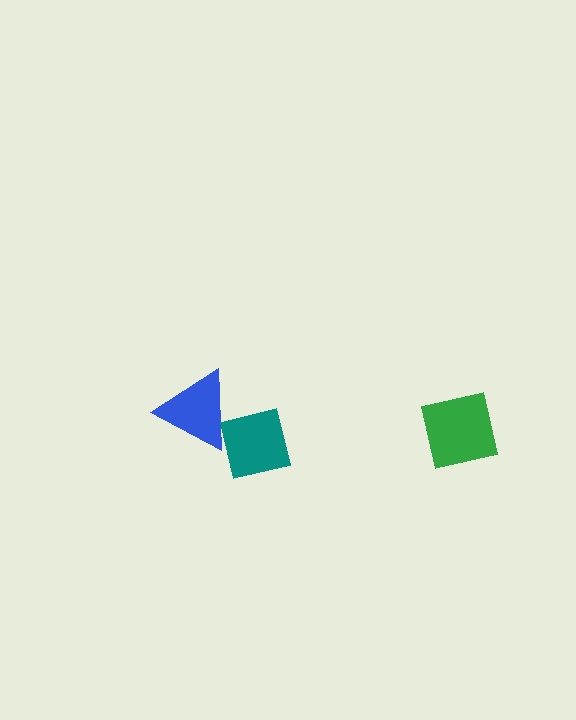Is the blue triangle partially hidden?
Yes, it is partially covered by another shape.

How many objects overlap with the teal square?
1 object overlaps with the teal square.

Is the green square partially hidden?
No, no other shape covers it.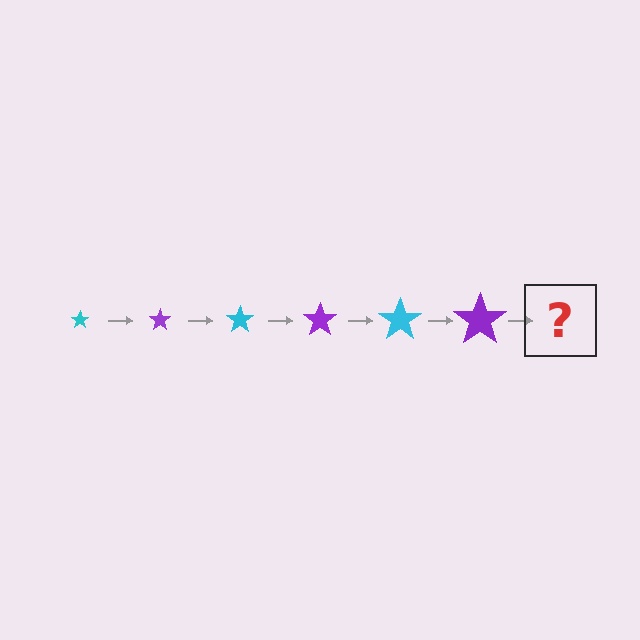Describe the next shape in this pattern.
It should be a cyan star, larger than the previous one.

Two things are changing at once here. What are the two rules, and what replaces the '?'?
The two rules are that the star grows larger each step and the color cycles through cyan and purple. The '?' should be a cyan star, larger than the previous one.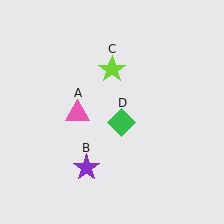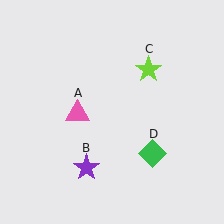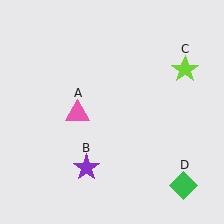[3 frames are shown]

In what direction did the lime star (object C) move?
The lime star (object C) moved right.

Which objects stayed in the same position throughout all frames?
Pink triangle (object A) and purple star (object B) remained stationary.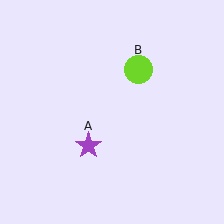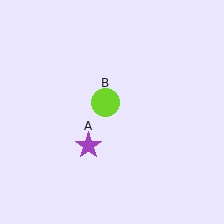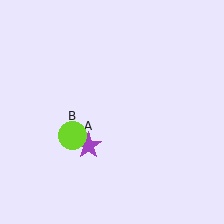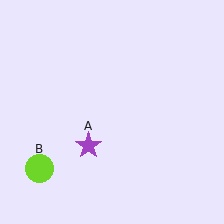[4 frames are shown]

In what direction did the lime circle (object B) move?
The lime circle (object B) moved down and to the left.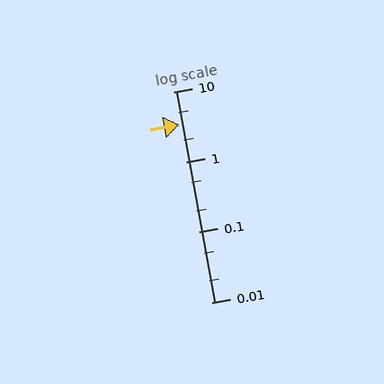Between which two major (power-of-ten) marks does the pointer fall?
The pointer is between 1 and 10.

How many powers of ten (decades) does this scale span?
The scale spans 3 decades, from 0.01 to 10.